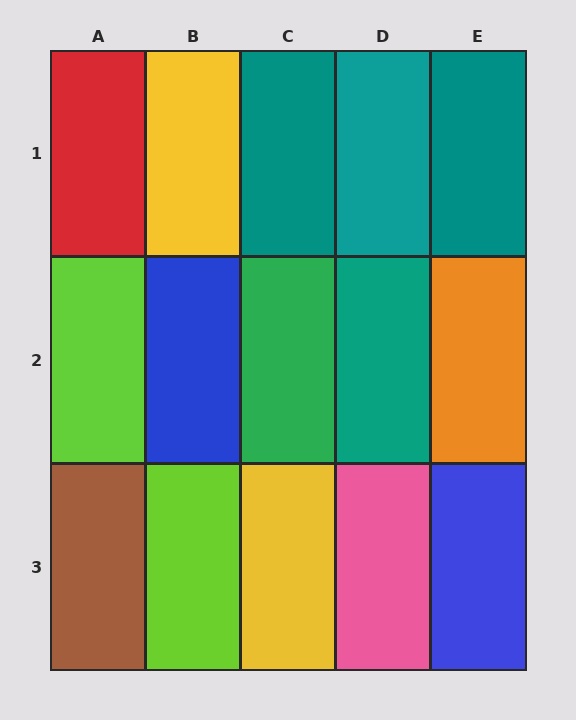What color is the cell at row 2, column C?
Green.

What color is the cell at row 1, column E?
Teal.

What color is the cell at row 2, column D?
Teal.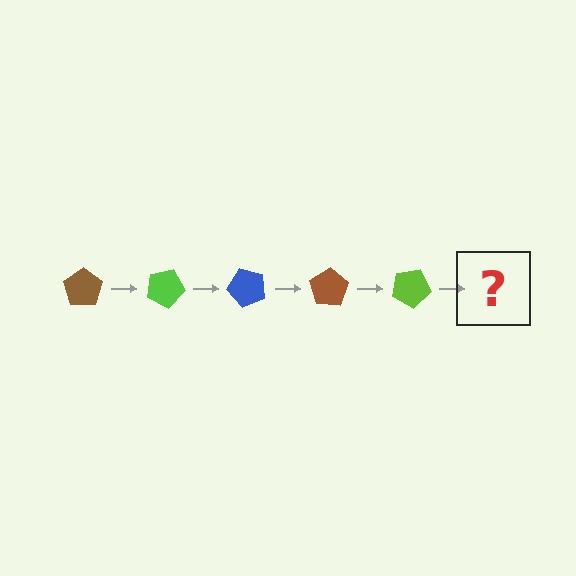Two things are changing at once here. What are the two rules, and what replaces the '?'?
The two rules are that it rotates 25 degrees each step and the color cycles through brown, lime, and blue. The '?' should be a blue pentagon, rotated 125 degrees from the start.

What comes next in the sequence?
The next element should be a blue pentagon, rotated 125 degrees from the start.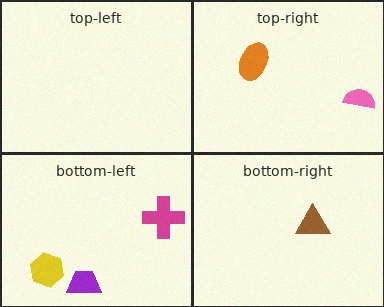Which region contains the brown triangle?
The bottom-right region.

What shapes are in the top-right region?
The orange ellipse, the pink semicircle.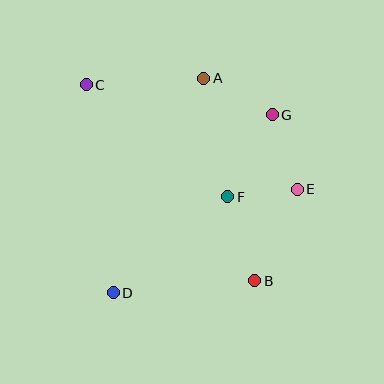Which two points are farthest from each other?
Points B and C are farthest from each other.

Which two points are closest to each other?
Points E and F are closest to each other.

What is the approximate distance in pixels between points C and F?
The distance between C and F is approximately 180 pixels.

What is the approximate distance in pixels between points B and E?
The distance between B and E is approximately 101 pixels.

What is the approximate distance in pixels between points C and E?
The distance between C and E is approximately 235 pixels.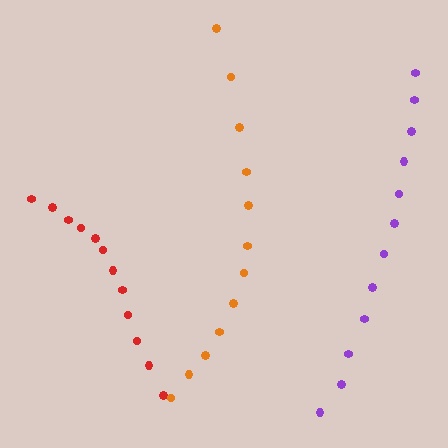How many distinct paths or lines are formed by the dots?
There are 3 distinct paths.